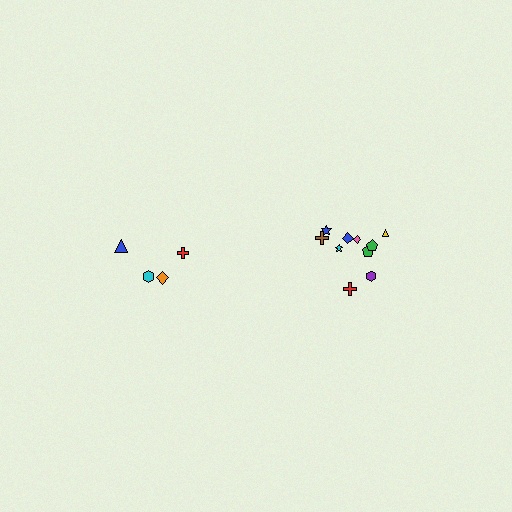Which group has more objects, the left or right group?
The right group.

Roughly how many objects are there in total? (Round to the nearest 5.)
Roughly 15 objects in total.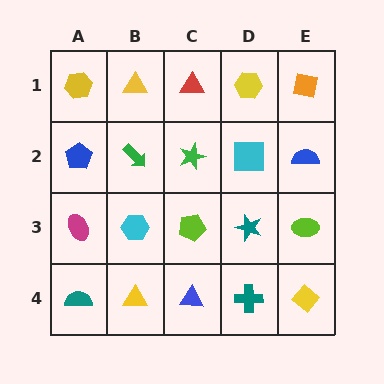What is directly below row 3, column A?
A teal semicircle.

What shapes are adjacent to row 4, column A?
A magenta ellipse (row 3, column A), a yellow triangle (row 4, column B).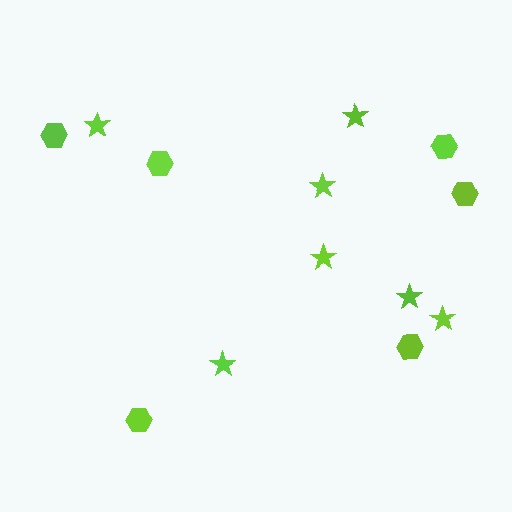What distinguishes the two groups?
There are 2 groups: one group of stars (7) and one group of hexagons (6).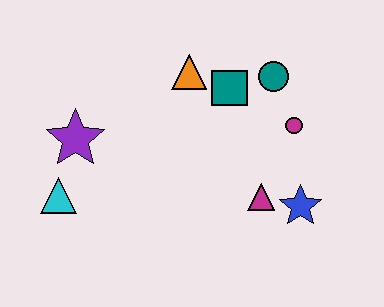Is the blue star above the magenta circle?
No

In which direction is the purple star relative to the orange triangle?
The purple star is to the left of the orange triangle.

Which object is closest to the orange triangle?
The teal square is closest to the orange triangle.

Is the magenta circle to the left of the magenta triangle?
No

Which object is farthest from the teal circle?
The cyan triangle is farthest from the teal circle.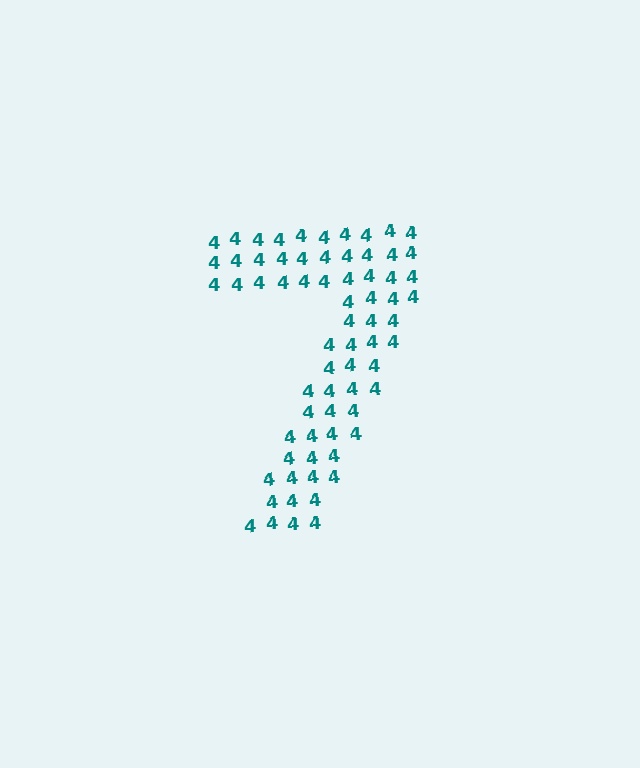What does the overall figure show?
The overall figure shows the digit 7.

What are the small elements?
The small elements are digit 4's.